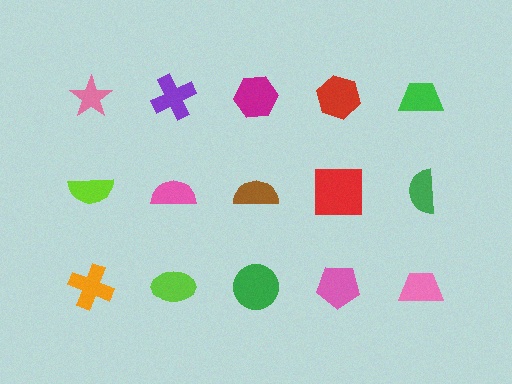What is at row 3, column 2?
A lime ellipse.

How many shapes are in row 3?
5 shapes.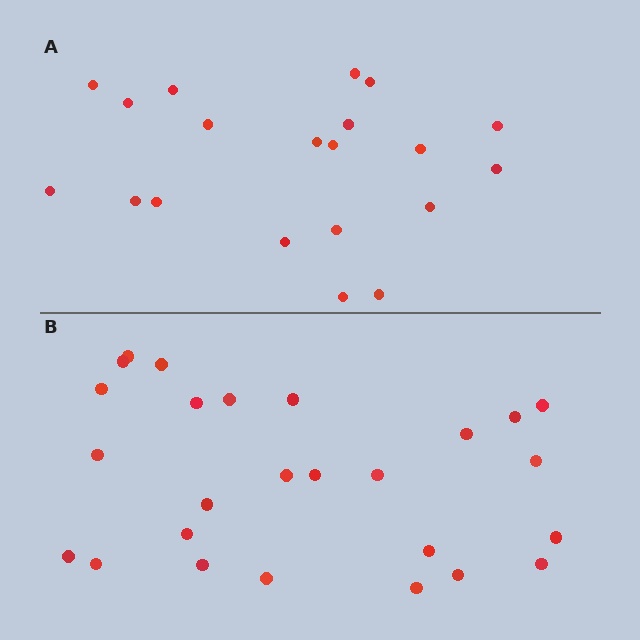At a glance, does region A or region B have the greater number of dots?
Region B (the bottom region) has more dots.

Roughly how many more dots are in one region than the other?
Region B has about 6 more dots than region A.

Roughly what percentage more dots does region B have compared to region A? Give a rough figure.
About 30% more.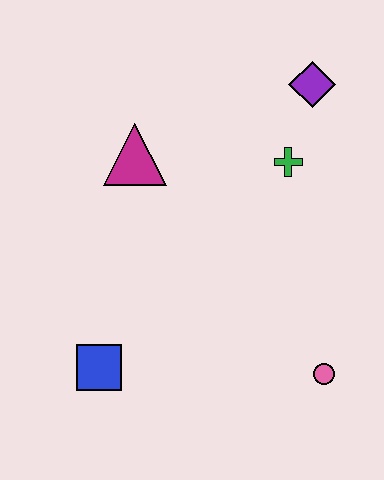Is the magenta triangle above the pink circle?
Yes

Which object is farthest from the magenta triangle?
The pink circle is farthest from the magenta triangle.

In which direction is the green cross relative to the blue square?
The green cross is above the blue square.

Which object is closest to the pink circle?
The green cross is closest to the pink circle.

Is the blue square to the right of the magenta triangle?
No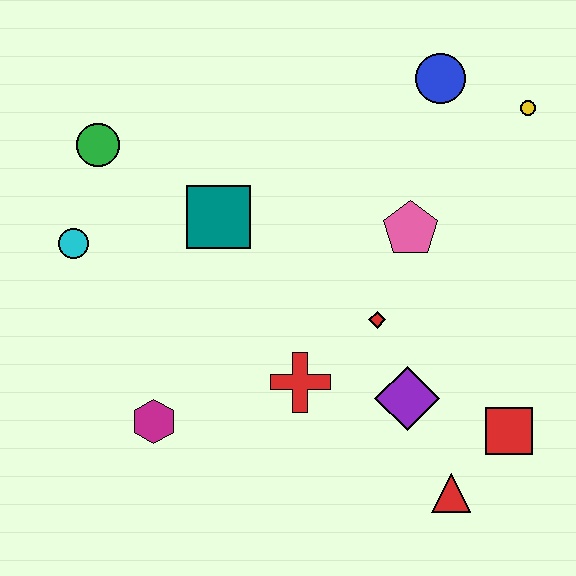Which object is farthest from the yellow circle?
The magenta hexagon is farthest from the yellow circle.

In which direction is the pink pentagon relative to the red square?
The pink pentagon is above the red square.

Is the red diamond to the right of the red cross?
Yes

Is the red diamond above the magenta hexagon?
Yes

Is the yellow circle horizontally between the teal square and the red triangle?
No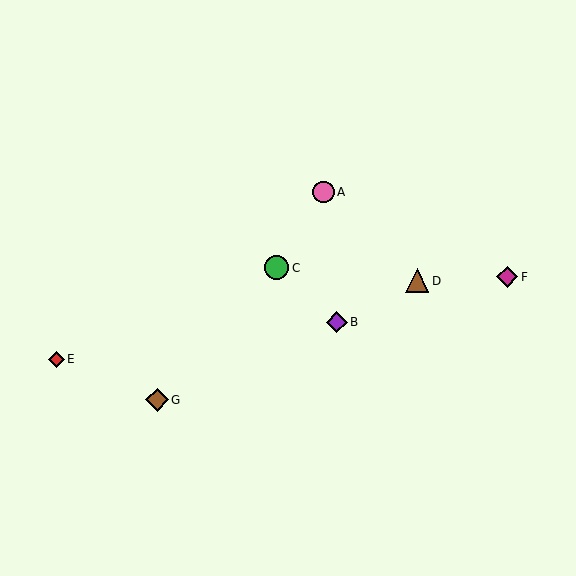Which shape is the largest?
The green circle (labeled C) is the largest.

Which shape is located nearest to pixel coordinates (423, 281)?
The brown triangle (labeled D) at (417, 281) is nearest to that location.